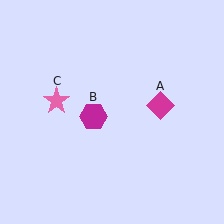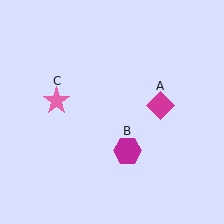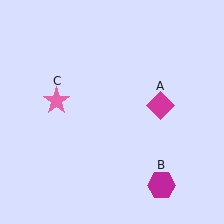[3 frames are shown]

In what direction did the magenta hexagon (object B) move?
The magenta hexagon (object B) moved down and to the right.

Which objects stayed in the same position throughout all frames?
Magenta diamond (object A) and pink star (object C) remained stationary.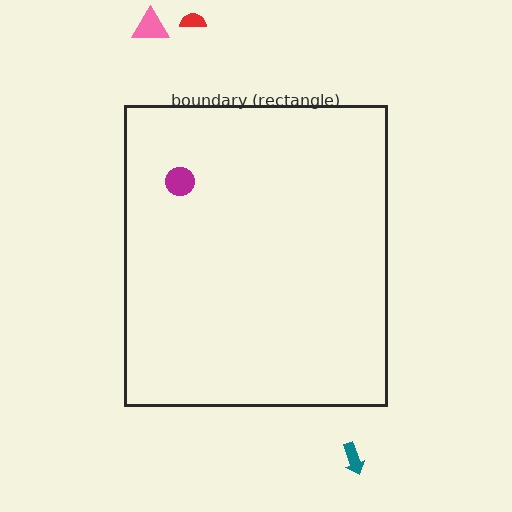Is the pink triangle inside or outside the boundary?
Outside.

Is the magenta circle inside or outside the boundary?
Inside.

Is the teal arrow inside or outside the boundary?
Outside.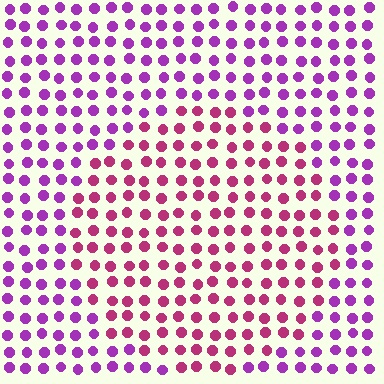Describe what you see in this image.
The image is filled with small purple elements in a uniform arrangement. A circle-shaped region is visible where the elements are tinted to a slightly different hue, forming a subtle color boundary.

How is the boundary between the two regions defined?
The boundary is defined purely by a slight shift in hue (about 38 degrees). Spacing, size, and orientation are identical on both sides.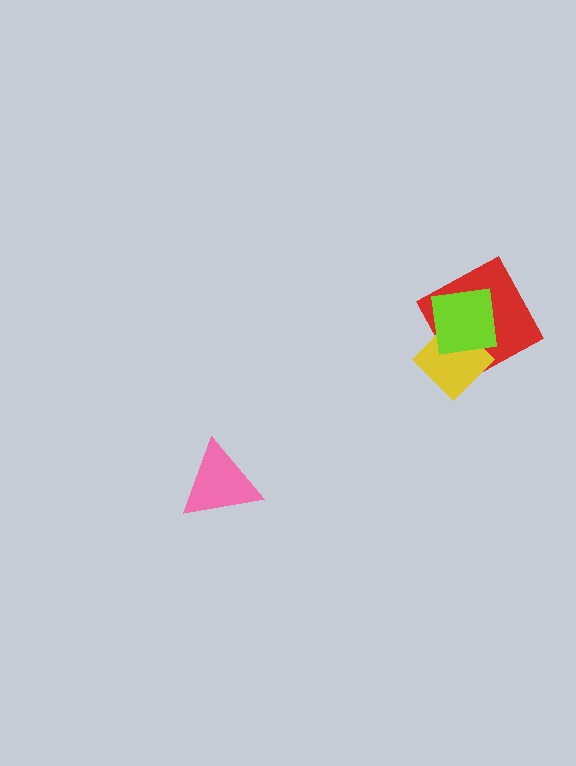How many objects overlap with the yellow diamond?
2 objects overlap with the yellow diamond.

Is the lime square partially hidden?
No, no other shape covers it.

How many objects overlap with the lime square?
2 objects overlap with the lime square.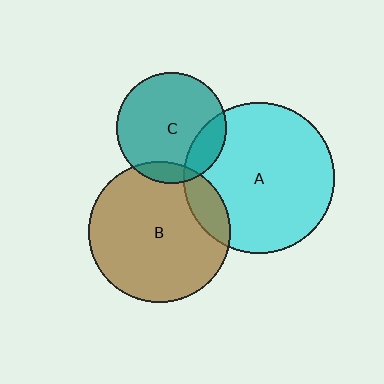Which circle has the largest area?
Circle A (cyan).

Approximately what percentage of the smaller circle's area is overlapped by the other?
Approximately 10%.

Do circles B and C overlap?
Yes.